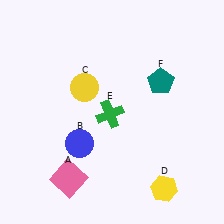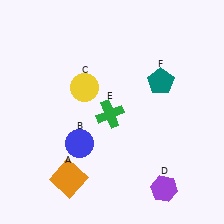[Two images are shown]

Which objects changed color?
A changed from pink to orange. D changed from yellow to purple.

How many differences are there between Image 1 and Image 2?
There are 2 differences between the two images.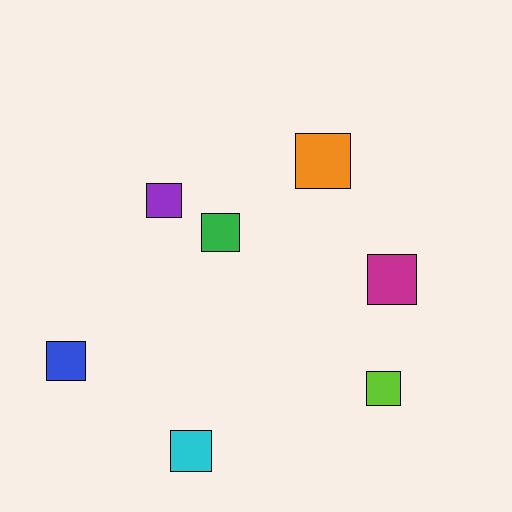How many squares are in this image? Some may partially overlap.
There are 7 squares.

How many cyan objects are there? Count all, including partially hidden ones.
There is 1 cyan object.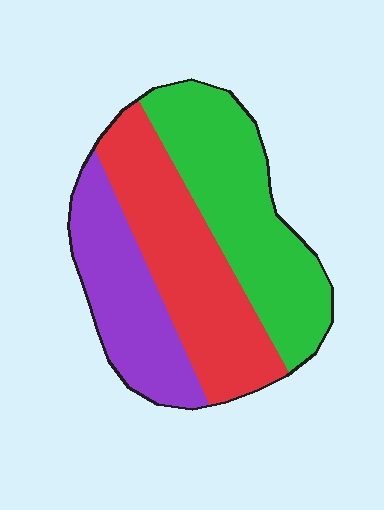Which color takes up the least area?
Purple, at roughly 25%.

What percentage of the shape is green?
Green covers 38% of the shape.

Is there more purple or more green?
Green.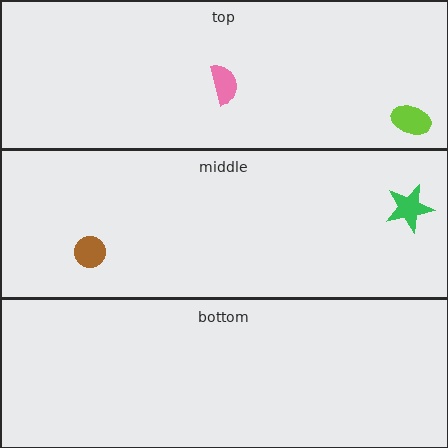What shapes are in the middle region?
The brown circle, the green star.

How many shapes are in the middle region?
2.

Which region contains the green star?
The middle region.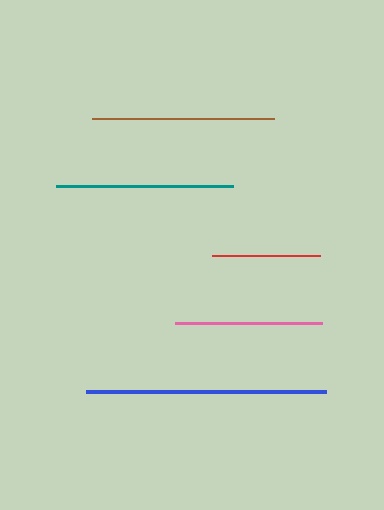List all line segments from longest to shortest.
From longest to shortest: blue, brown, teal, pink, red.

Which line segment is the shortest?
The red line is the shortest at approximately 108 pixels.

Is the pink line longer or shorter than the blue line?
The blue line is longer than the pink line.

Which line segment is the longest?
The blue line is the longest at approximately 240 pixels.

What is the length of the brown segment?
The brown segment is approximately 182 pixels long.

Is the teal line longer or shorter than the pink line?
The teal line is longer than the pink line.